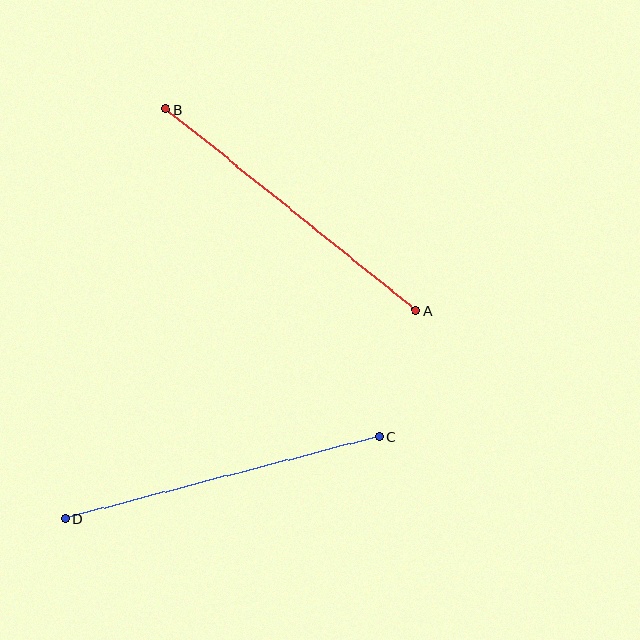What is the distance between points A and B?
The distance is approximately 321 pixels.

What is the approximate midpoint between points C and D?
The midpoint is at approximately (222, 478) pixels.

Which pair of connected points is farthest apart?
Points C and D are farthest apart.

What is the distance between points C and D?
The distance is approximately 325 pixels.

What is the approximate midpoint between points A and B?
The midpoint is at approximately (291, 210) pixels.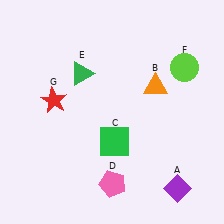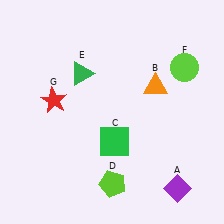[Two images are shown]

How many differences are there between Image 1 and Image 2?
There is 1 difference between the two images.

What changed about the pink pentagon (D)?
In Image 1, D is pink. In Image 2, it changed to lime.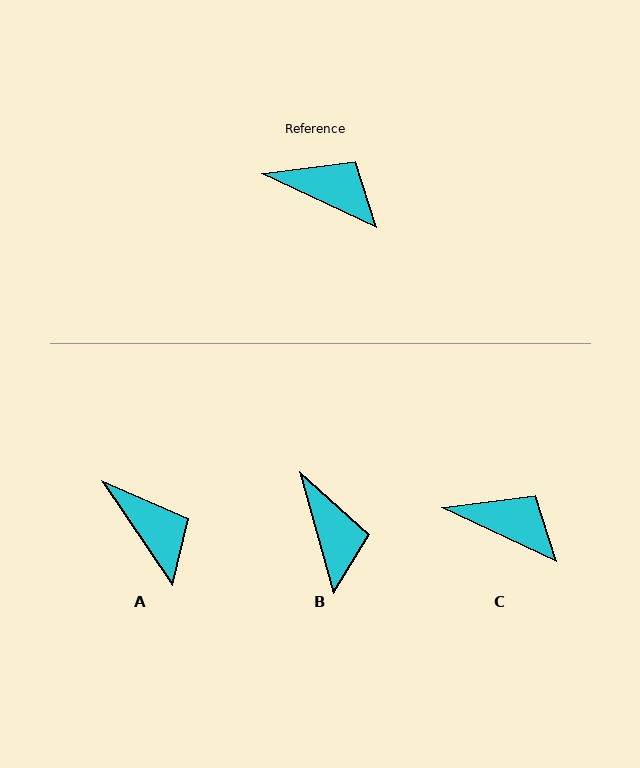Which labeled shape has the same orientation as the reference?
C.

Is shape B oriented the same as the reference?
No, it is off by about 50 degrees.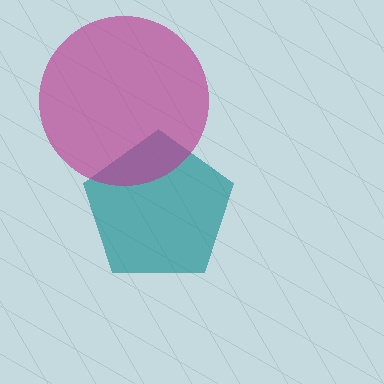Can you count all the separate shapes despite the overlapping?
Yes, there are 2 separate shapes.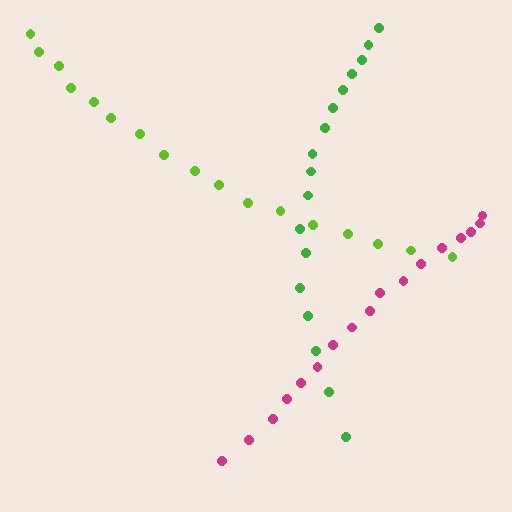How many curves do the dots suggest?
There are 3 distinct paths.